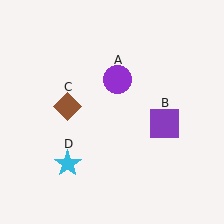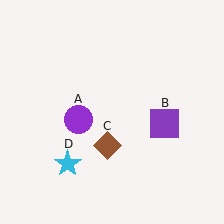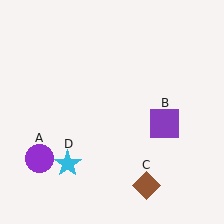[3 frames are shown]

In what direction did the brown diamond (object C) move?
The brown diamond (object C) moved down and to the right.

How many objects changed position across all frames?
2 objects changed position: purple circle (object A), brown diamond (object C).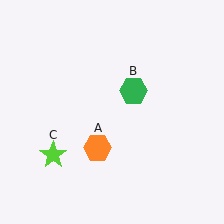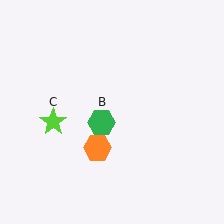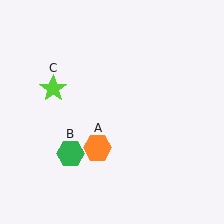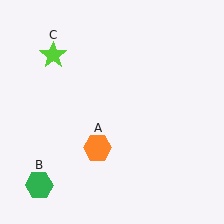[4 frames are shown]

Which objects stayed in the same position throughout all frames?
Orange hexagon (object A) remained stationary.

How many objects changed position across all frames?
2 objects changed position: green hexagon (object B), lime star (object C).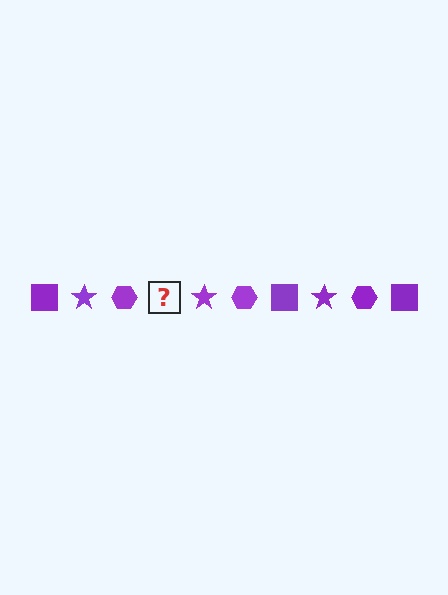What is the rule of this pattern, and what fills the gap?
The rule is that the pattern cycles through square, star, hexagon shapes in purple. The gap should be filled with a purple square.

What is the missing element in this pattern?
The missing element is a purple square.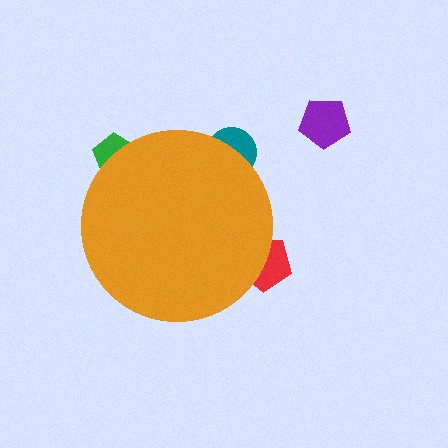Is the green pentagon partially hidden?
Yes, the green pentagon is partially hidden behind the orange circle.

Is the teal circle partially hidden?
Yes, the teal circle is partially hidden behind the orange circle.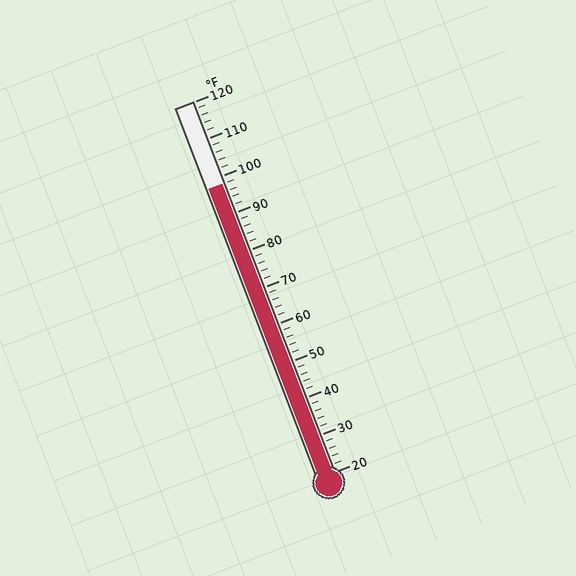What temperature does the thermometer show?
The thermometer shows approximately 98°F.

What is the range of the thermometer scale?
The thermometer scale ranges from 20°F to 120°F.